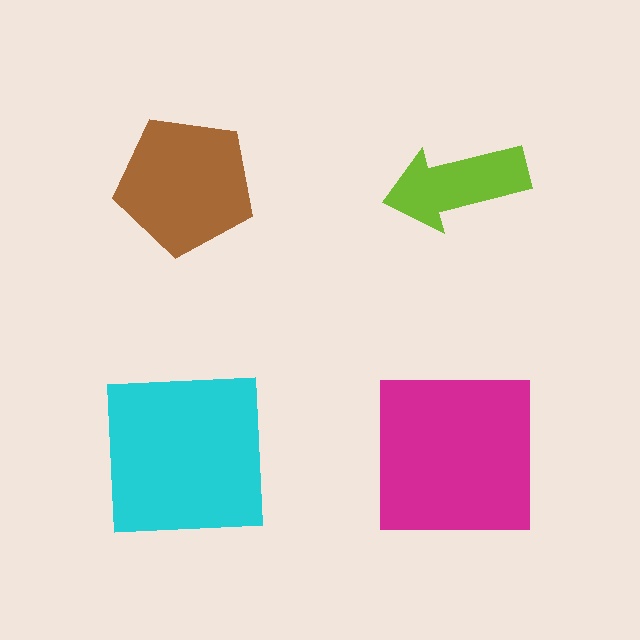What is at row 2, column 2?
A magenta square.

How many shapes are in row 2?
2 shapes.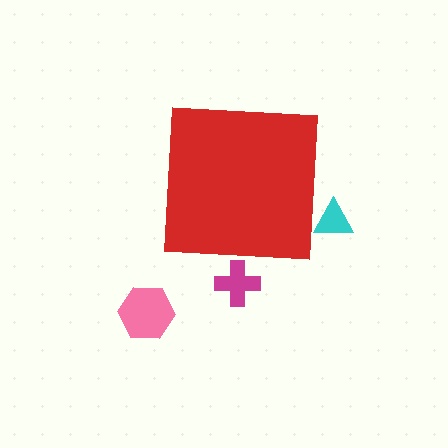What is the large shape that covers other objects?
A red square.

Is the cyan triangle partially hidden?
Yes, the cyan triangle is partially hidden behind the red square.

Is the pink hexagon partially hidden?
No, the pink hexagon is fully visible.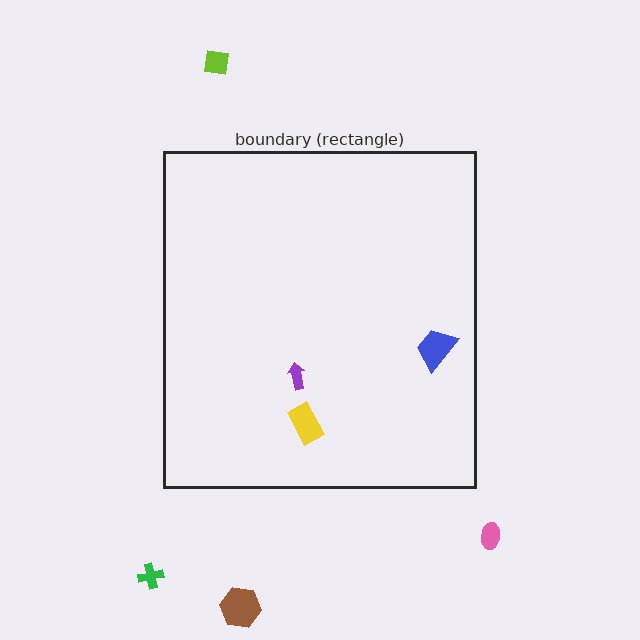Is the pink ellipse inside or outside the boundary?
Outside.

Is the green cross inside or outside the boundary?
Outside.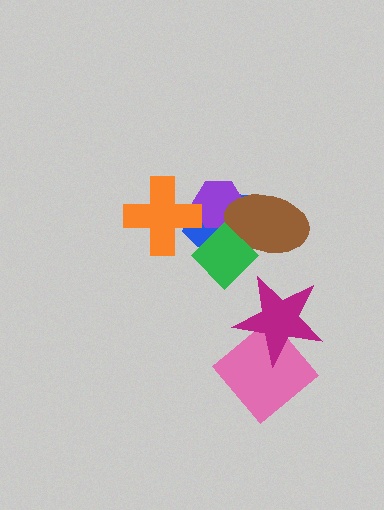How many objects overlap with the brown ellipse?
3 objects overlap with the brown ellipse.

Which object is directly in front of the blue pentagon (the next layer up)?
The purple hexagon is directly in front of the blue pentagon.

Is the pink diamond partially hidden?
Yes, it is partially covered by another shape.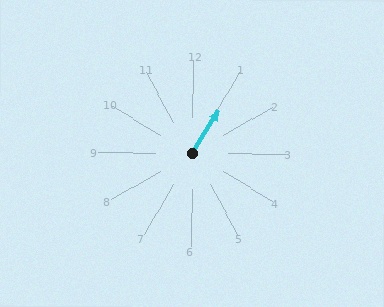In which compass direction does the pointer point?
Northeast.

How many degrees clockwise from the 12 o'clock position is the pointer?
Approximately 32 degrees.